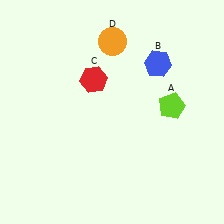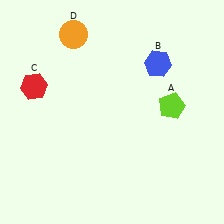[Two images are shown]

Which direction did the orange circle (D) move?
The orange circle (D) moved left.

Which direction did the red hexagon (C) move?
The red hexagon (C) moved left.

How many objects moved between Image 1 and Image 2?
2 objects moved between the two images.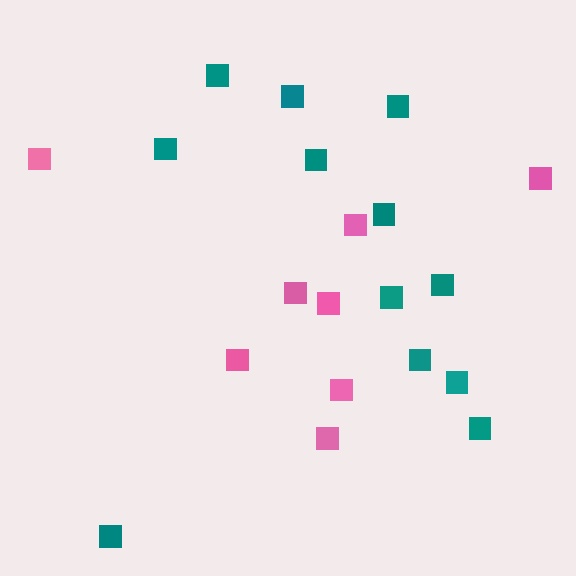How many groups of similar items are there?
There are 2 groups: one group of pink squares (8) and one group of teal squares (12).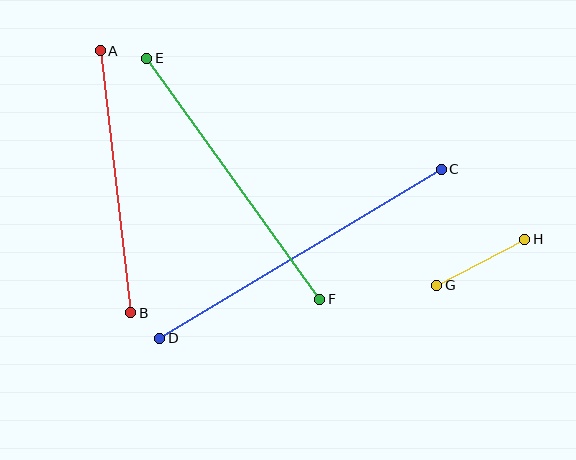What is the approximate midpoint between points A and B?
The midpoint is at approximately (116, 182) pixels.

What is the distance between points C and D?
The distance is approximately 328 pixels.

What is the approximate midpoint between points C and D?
The midpoint is at approximately (300, 254) pixels.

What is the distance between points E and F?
The distance is approximately 297 pixels.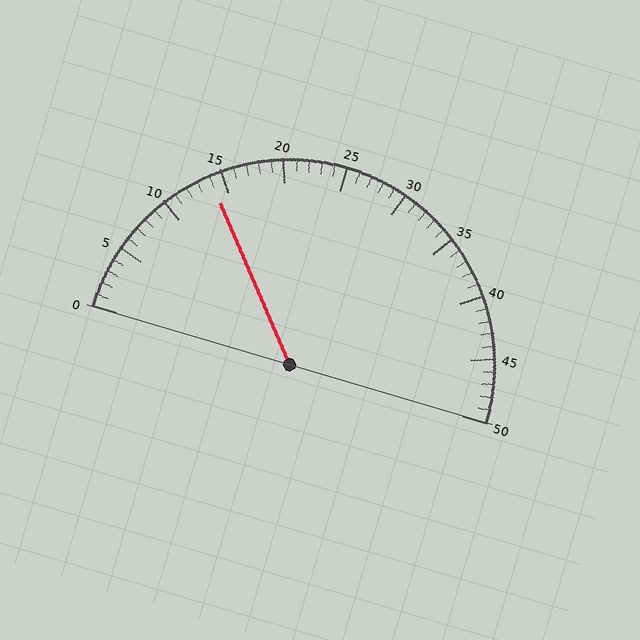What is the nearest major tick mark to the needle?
The nearest major tick mark is 15.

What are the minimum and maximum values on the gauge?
The gauge ranges from 0 to 50.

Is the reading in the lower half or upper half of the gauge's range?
The reading is in the lower half of the range (0 to 50).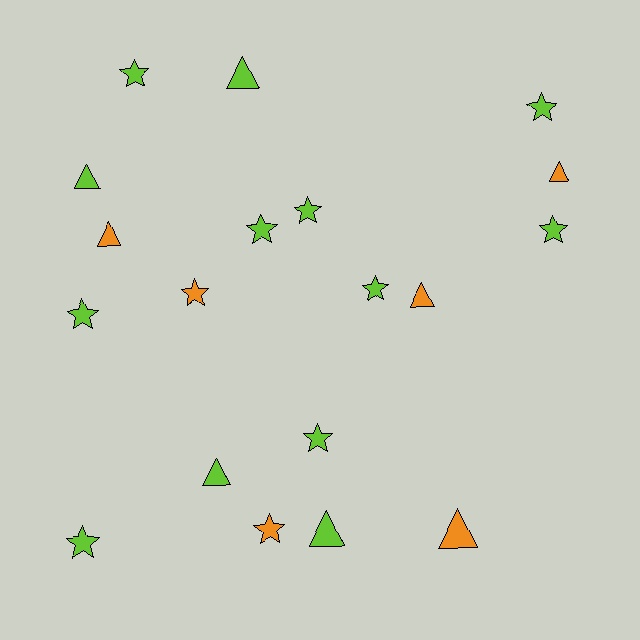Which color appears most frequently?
Lime, with 13 objects.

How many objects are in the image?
There are 19 objects.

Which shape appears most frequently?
Star, with 11 objects.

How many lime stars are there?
There are 9 lime stars.